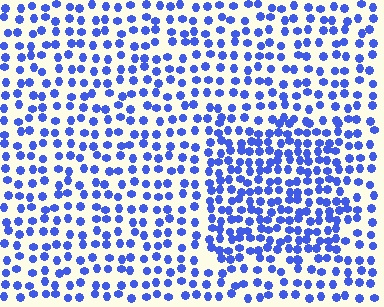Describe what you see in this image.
The image contains small blue elements arranged at two different densities. A rectangle-shaped region is visible where the elements are more densely packed than the surrounding area.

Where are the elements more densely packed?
The elements are more densely packed inside the rectangle boundary.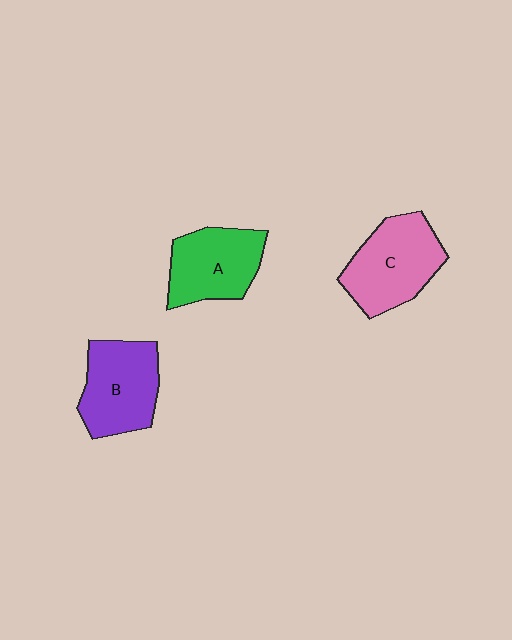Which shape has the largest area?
Shape C (pink).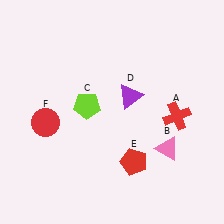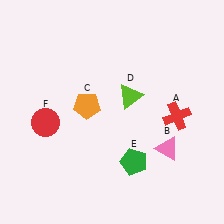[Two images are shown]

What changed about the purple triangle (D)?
In Image 1, D is purple. In Image 2, it changed to lime.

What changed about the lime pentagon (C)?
In Image 1, C is lime. In Image 2, it changed to orange.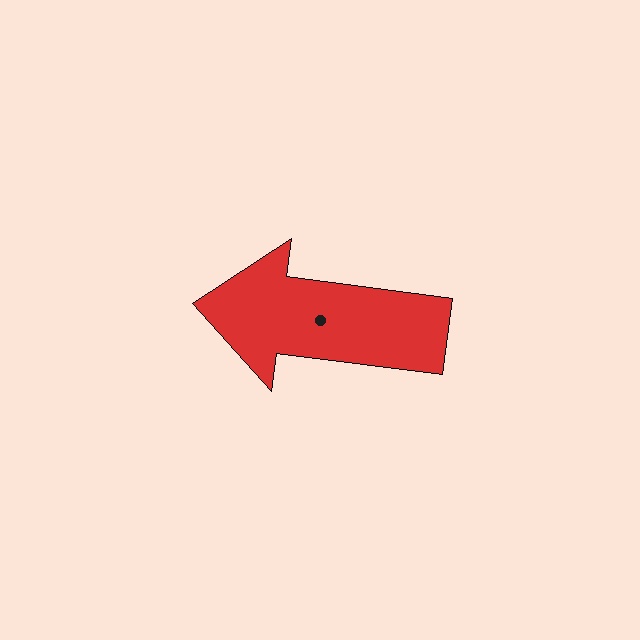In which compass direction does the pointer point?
West.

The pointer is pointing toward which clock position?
Roughly 9 o'clock.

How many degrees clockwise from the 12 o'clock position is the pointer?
Approximately 277 degrees.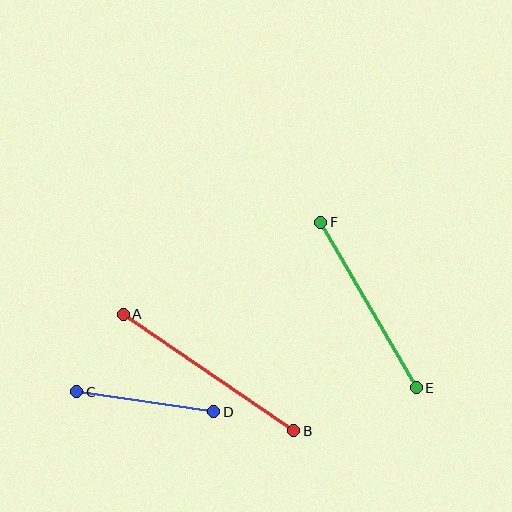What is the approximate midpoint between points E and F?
The midpoint is at approximately (368, 305) pixels.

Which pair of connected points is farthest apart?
Points A and B are farthest apart.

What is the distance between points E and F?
The distance is approximately 191 pixels.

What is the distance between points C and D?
The distance is approximately 139 pixels.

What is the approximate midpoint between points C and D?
The midpoint is at approximately (145, 402) pixels.